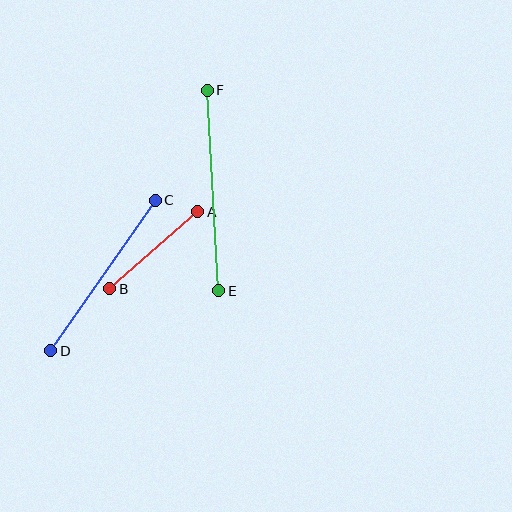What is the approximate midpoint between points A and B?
The midpoint is at approximately (154, 250) pixels.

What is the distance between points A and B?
The distance is approximately 117 pixels.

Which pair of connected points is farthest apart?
Points E and F are farthest apart.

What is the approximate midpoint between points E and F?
The midpoint is at approximately (213, 190) pixels.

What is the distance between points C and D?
The distance is approximately 183 pixels.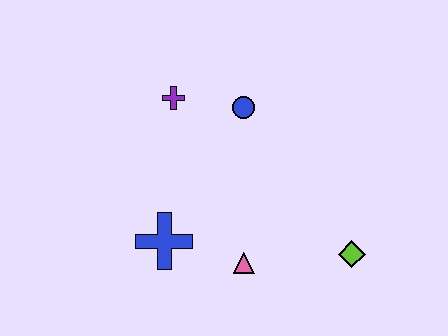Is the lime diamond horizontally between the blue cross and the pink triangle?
No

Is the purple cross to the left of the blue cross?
No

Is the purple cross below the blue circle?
No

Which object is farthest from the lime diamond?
The purple cross is farthest from the lime diamond.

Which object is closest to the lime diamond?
The pink triangle is closest to the lime diamond.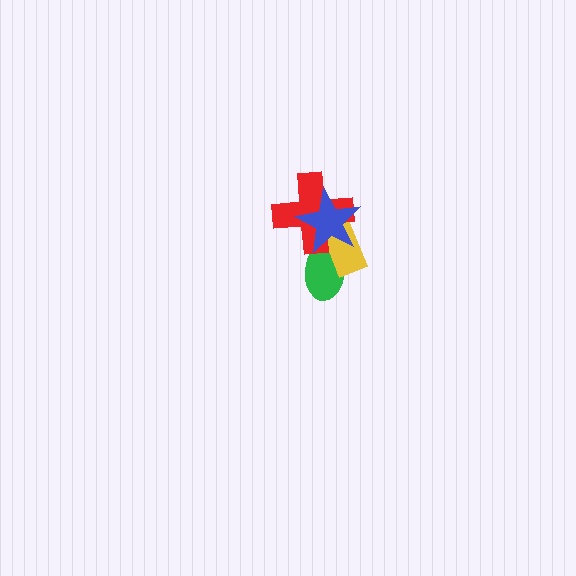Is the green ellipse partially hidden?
Yes, it is partially covered by another shape.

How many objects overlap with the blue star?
3 objects overlap with the blue star.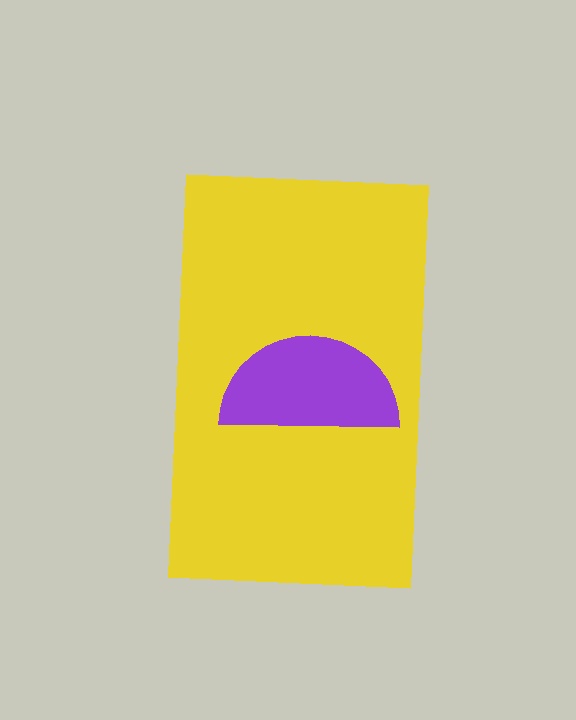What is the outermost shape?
The yellow rectangle.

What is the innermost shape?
The purple semicircle.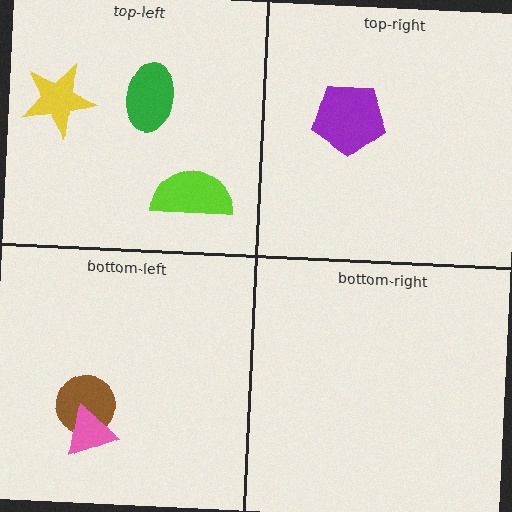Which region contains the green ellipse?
The top-left region.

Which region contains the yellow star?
The top-left region.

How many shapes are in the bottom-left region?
2.